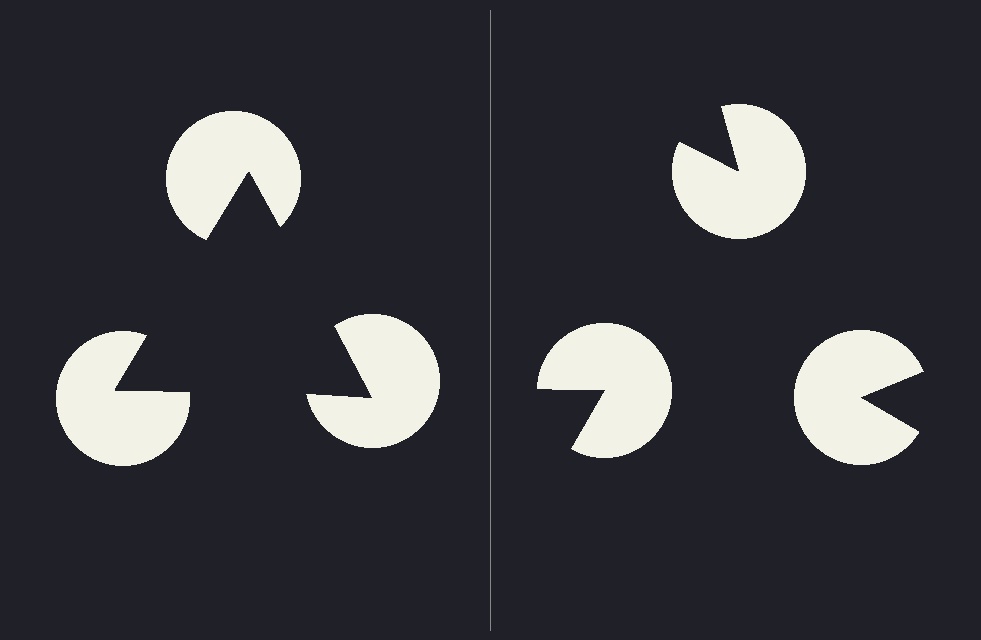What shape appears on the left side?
An illusory triangle.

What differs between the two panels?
The pac-man discs are positioned identically on both sides; only the wedge orientations differ. On the left they align to a triangle; on the right they are misaligned.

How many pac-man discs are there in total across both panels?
6 — 3 on each side.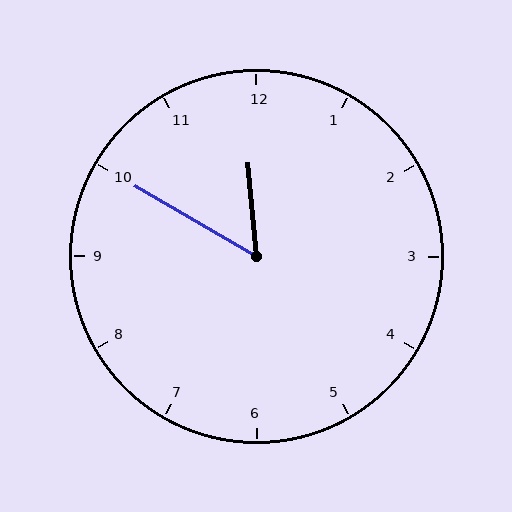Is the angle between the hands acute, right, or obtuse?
It is acute.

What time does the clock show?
11:50.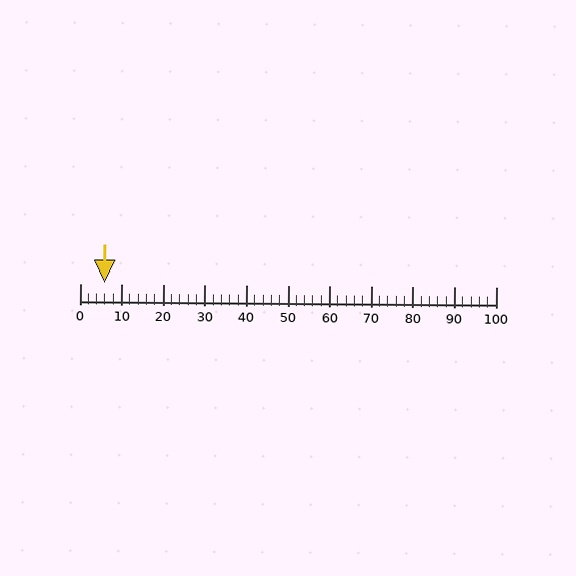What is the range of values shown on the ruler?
The ruler shows values from 0 to 100.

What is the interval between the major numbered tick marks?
The major tick marks are spaced 10 units apart.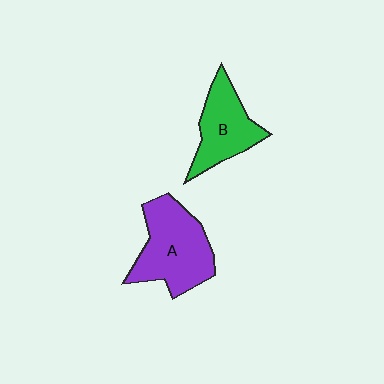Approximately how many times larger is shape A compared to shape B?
Approximately 1.4 times.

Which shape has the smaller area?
Shape B (green).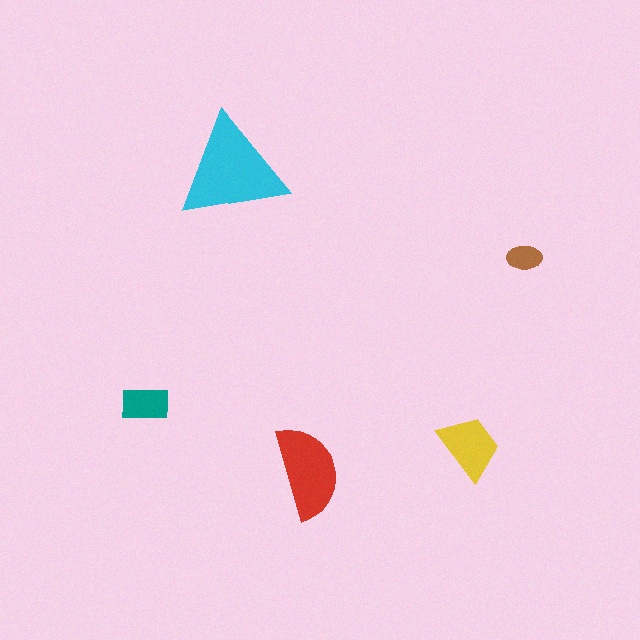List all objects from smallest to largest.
The brown ellipse, the teal rectangle, the yellow trapezoid, the red semicircle, the cyan triangle.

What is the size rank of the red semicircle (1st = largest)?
2nd.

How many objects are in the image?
There are 5 objects in the image.